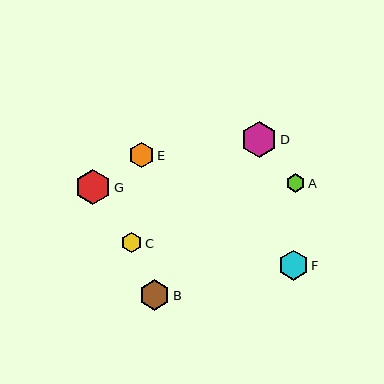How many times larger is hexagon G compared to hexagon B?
Hexagon G is approximately 1.2 times the size of hexagon B.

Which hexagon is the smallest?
Hexagon A is the smallest with a size of approximately 19 pixels.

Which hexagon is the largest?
Hexagon D is the largest with a size of approximately 36 pixels.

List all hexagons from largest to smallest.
From largest to smallest: D, G, B, F, E, C, A.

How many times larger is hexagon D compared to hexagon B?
Hexagon D is approximately 1.2 times the size of hexagon B.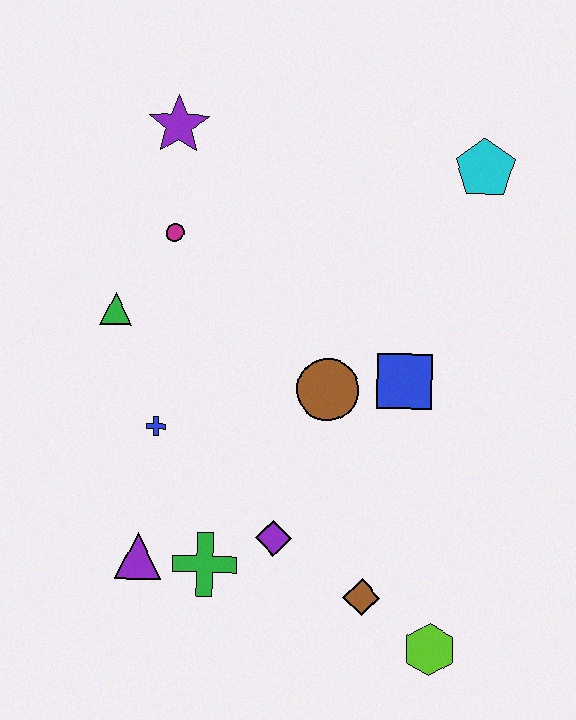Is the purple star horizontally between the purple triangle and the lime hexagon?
Yes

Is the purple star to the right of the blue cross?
Yes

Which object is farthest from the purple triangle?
The cyan pentagon is farthest from the purple triangle.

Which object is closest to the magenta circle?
The green triangle is closest to the magenta circle.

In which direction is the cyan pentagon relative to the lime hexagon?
The cyan pentagon is above the lime hexagon.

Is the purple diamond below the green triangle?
Yes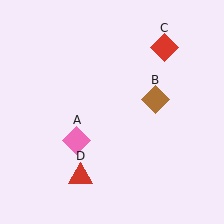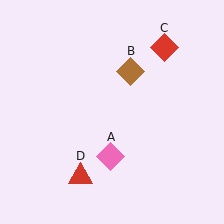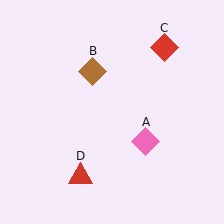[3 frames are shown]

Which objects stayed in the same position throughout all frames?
Red diamond (object C) and red triangle (object D) remained stationary.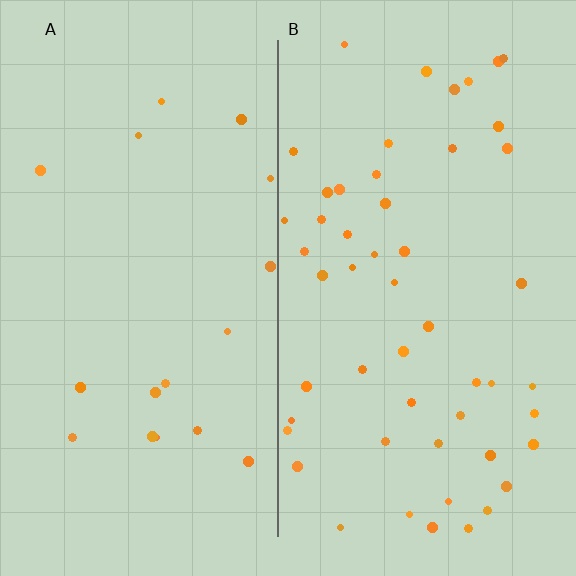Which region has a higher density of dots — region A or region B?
B (the right).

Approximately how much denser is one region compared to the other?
Approximately 3.0× — region B over region A.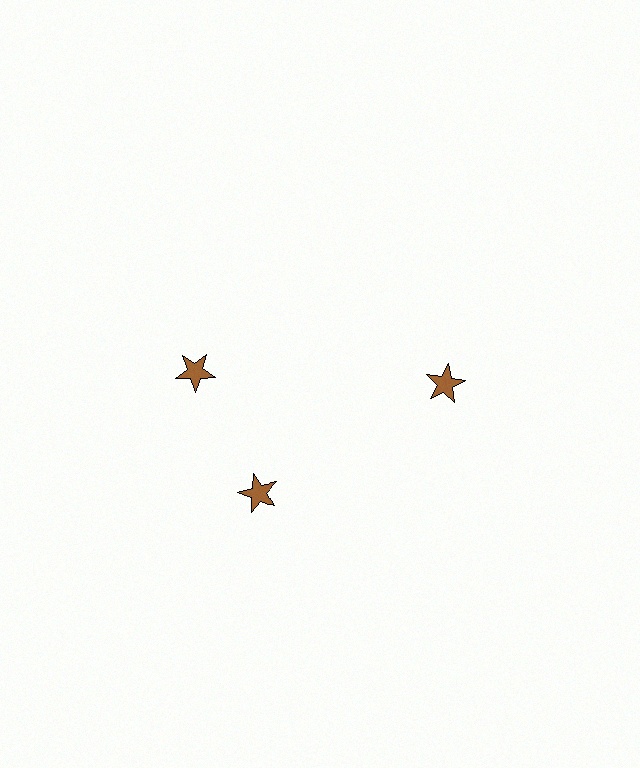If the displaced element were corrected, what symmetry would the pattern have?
It would have 3-fold rotational symmetry — the pattern would map onto itself every 120 degrees.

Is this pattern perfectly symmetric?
No. The 3 brown stars are arranged in a ring, but one element near the 11 o'clock position is rotated out of alignment along the ring, breaking the 3-fold rotational symmetry.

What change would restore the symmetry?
The symmetry would be restored by rotating it back into even spacing with its neighbors so that all 3 stars sit at equal angles and equal distance from the center.